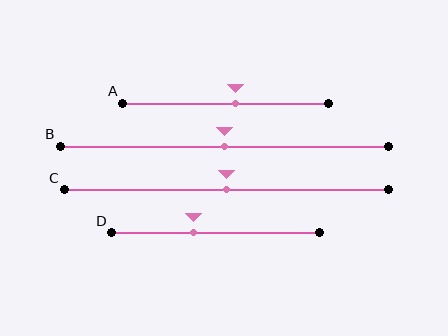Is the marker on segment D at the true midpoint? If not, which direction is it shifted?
No, the marker on segment D is shifted to the left by about 11% of the segment length.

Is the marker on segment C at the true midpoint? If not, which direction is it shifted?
Yes, the marker on segment C is at the true midpoint.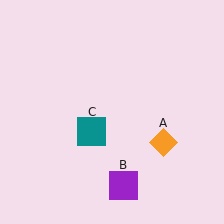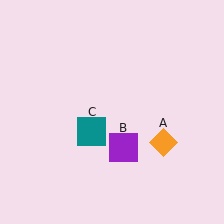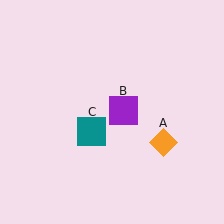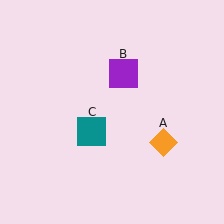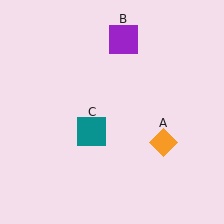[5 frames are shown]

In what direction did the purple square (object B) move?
The purple square (object B) moved up.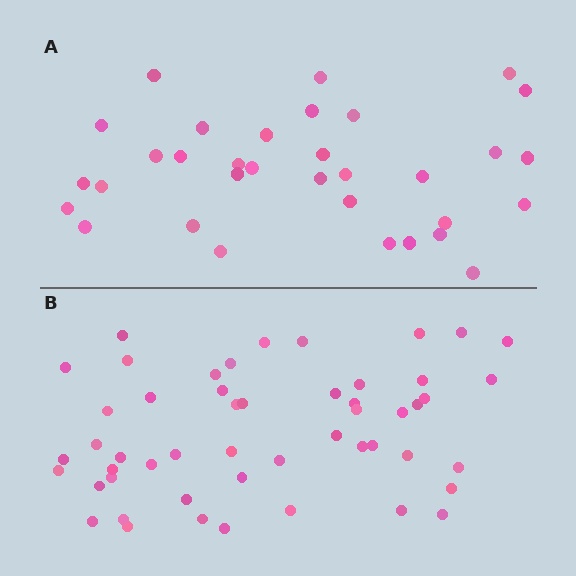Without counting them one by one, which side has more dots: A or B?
Region B (the bottom region) has more dots.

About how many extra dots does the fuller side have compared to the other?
Region B has approximately 20 more dots than region A.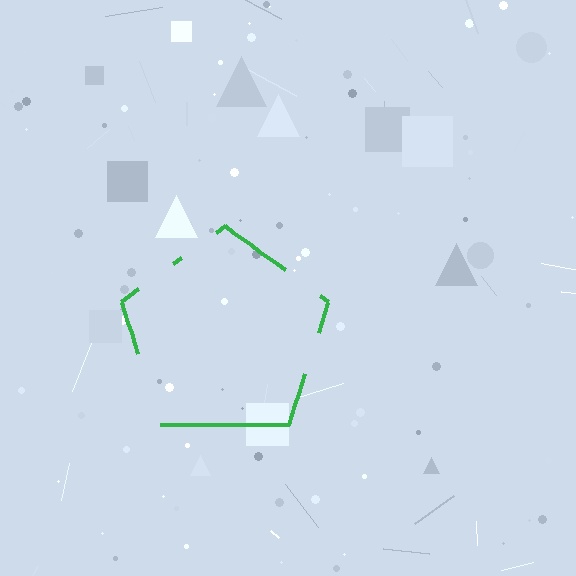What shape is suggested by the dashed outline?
The dashed outline suggests a pentagon.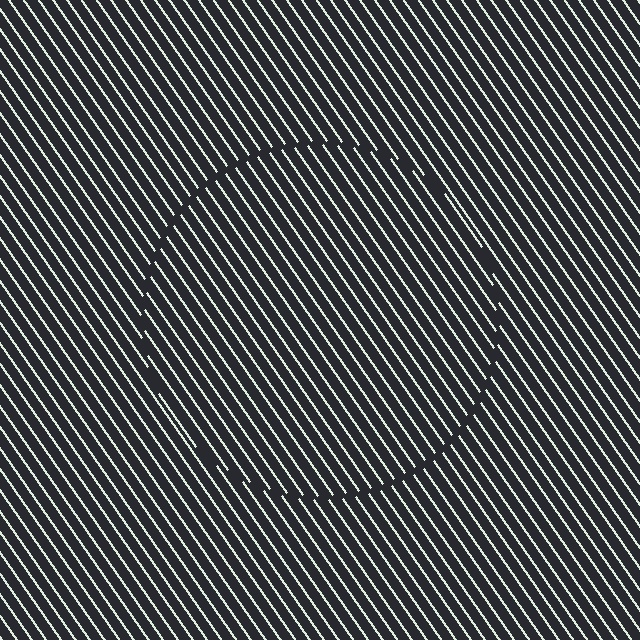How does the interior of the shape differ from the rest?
The interior of the shape contains the same grating, shifted by half a period — the contour is defined by the phase discontinuity where line-ends from the inner and outer gratings abut.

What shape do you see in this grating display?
An illusory circle. The interior of the shape contains the same grating, shifted by half a period — the contour is defined by the phase discontinuity where line-ends from the inner and outer gratings abut.